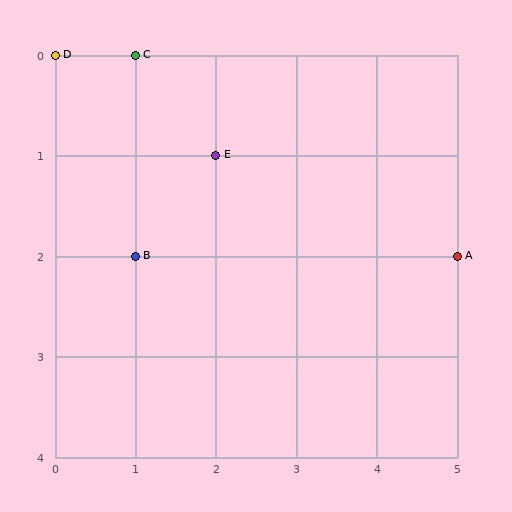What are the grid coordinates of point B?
Point B is at grid coordinates (1, 2).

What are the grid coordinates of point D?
Point D is at grid coordinates (0, 0).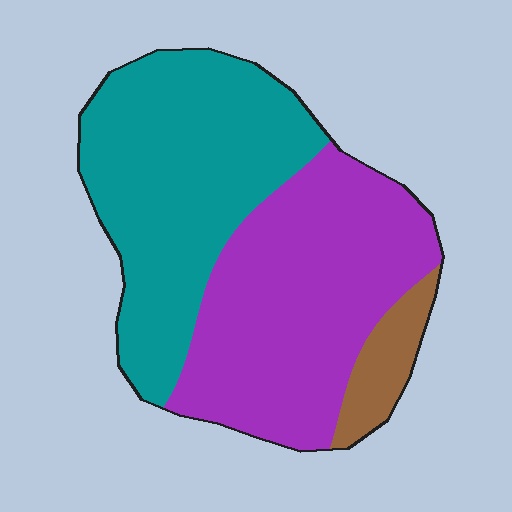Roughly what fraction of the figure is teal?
Teal covers roughly 45% of the figure.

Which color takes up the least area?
Brown, at roughly 10%.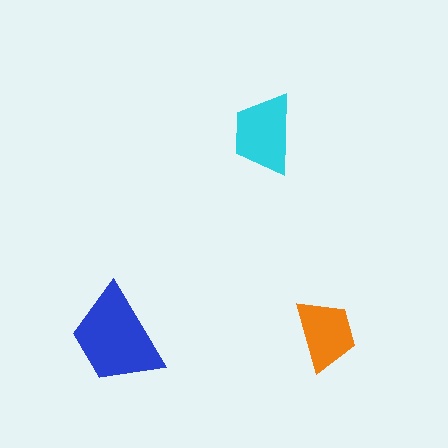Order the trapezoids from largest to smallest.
the blue one, the cyan one, the orange one.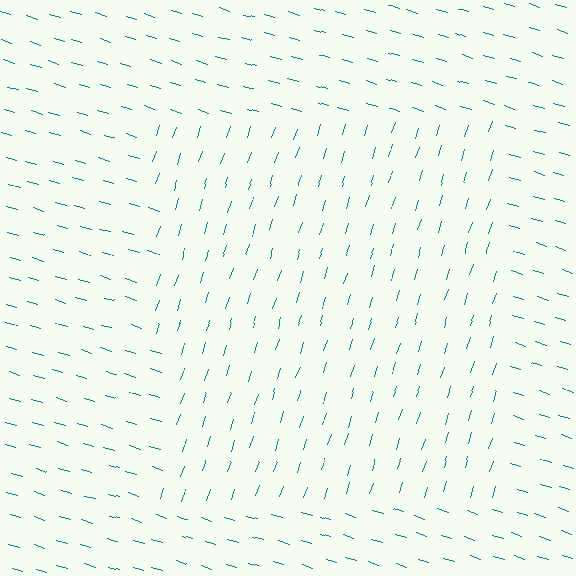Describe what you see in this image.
The image is filled with small teal line segments. A rectangle region in the image has lines oriented differently from the surrounding lines, creating a visible texture boundary.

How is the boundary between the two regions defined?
The boundary is defined purely by a change in line orientation (approximately 89 degrees difference). All lines are the same color and thickness.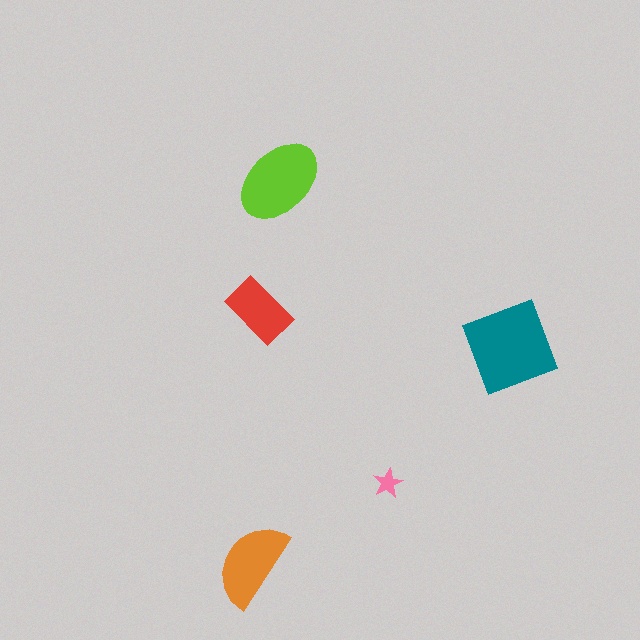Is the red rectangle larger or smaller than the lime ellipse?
Smaller.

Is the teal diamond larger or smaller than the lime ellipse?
Larger.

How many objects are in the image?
There are 5 objects in the image.